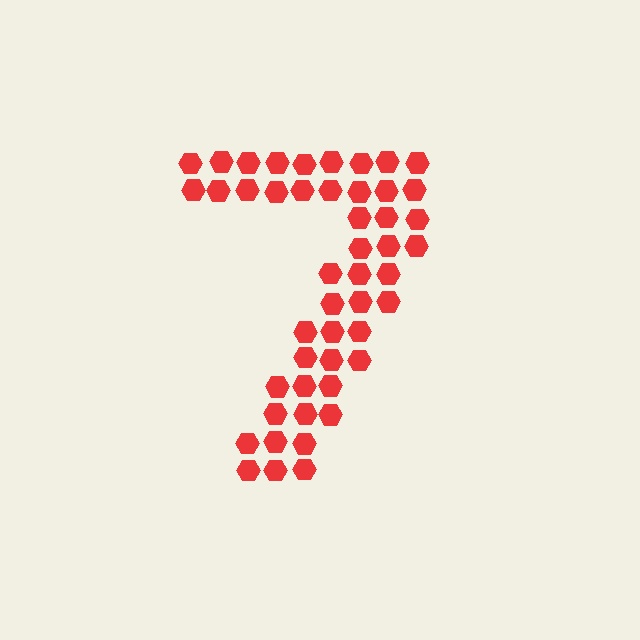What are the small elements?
The small elements are hexagons.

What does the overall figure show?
The overall figure shows the digit 7.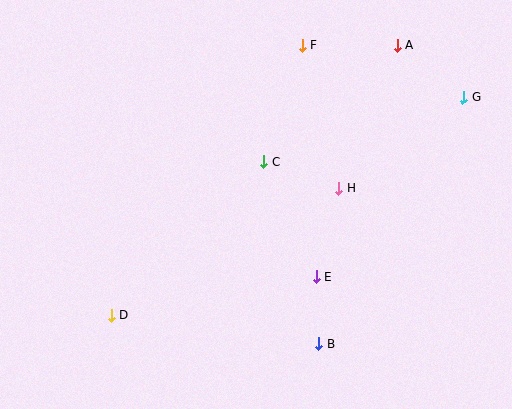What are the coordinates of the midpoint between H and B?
The midpoint between H and B is at (329, 266).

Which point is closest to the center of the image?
Point C at (263, 162) is closest to the center.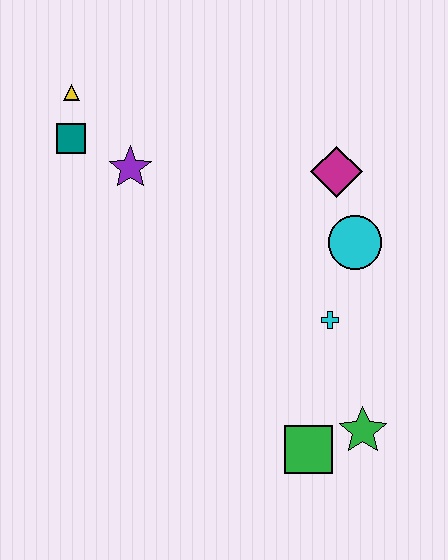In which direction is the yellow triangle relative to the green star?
The yellow triangle is above the green star.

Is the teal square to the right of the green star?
No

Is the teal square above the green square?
Yes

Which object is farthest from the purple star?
The green star is farthest from the purple star.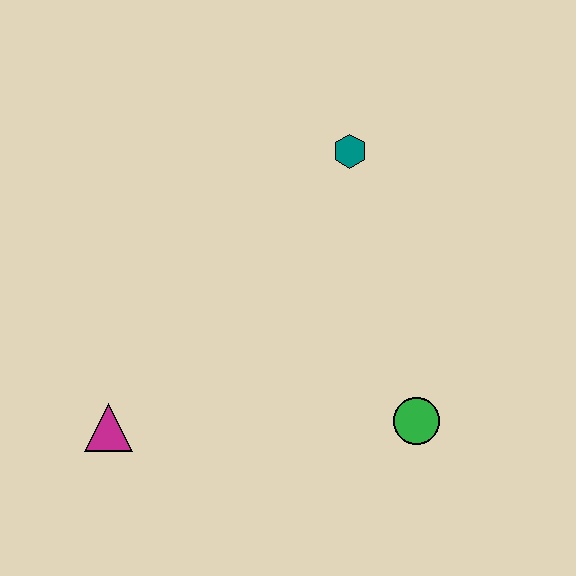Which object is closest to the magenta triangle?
The green circle is closest to the magenta triangle.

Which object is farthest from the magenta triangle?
The teal hexagon is farthest from the magenta triangle.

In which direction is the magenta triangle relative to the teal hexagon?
The magenta triangle is below the teal hexagon.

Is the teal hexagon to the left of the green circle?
Yes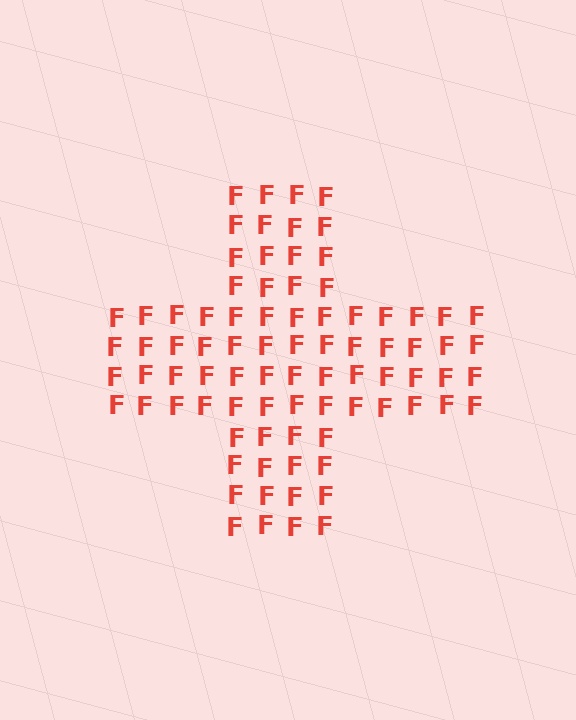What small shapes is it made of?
It is made of small letter F's.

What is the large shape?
The large shape is a cross.